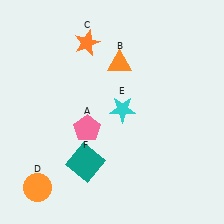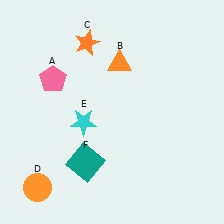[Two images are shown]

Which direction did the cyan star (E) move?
The cyan star (E) moved left.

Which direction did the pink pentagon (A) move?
The pink pentagon (A) moved up.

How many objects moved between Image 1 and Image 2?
2 objects moved between the two images.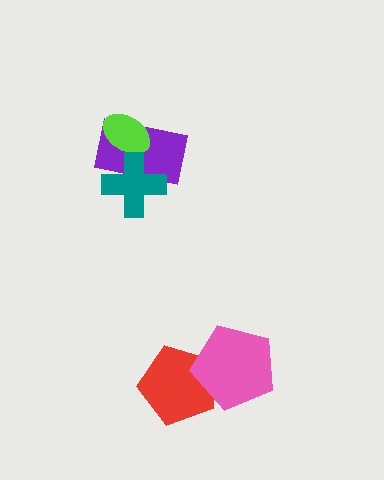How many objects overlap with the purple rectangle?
2 objects overlap with the purple rectangle.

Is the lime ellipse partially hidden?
Yes, it is partially covered by another shape.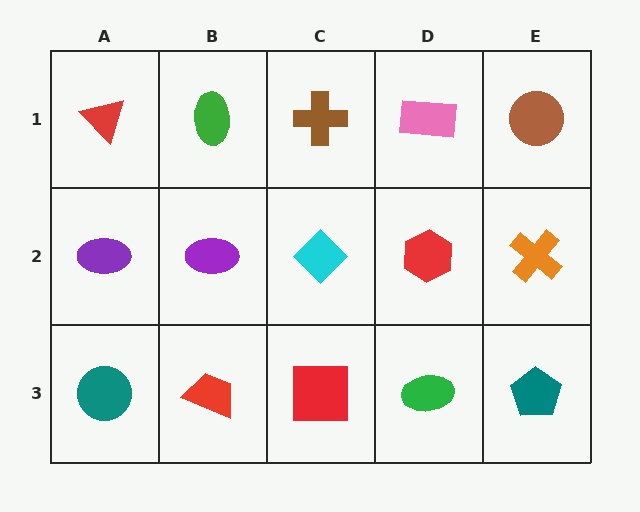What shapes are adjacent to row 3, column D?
A red hexagon (row 2, column D), a red square (row 3, column C), a teal pentagon (row 3, column E).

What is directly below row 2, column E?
A teal pentagon.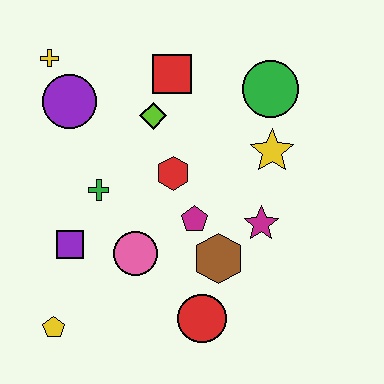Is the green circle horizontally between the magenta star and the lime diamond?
No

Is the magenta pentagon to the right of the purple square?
Yes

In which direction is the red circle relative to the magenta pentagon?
The red circle is below the magenta pentagon.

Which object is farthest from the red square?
The yellow pentagon is farthest from the red square.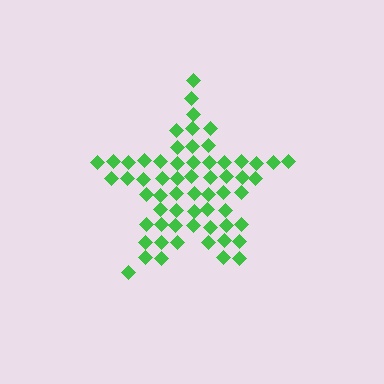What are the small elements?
The small elements are diamonds.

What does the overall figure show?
The overall figure shows a star.